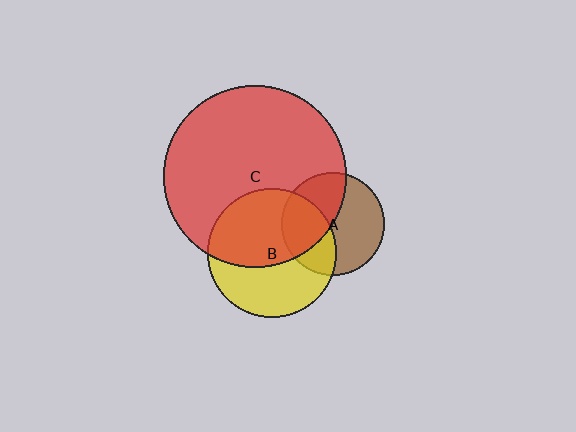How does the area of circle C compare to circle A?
Approximately 3.2 times.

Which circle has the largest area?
Circle C (red).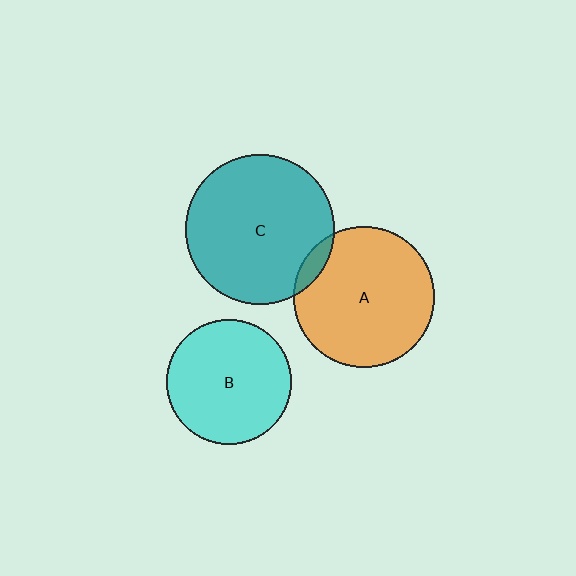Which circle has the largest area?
Circle C (teal).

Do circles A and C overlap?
Yes.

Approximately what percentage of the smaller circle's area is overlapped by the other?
Approximately 5%.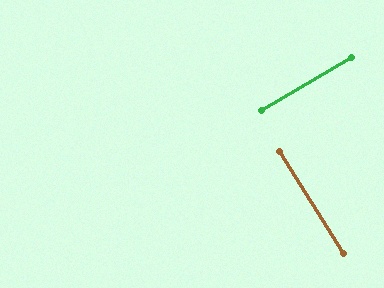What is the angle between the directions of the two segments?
Approximately 88 degrees.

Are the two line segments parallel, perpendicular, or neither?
Perpendicular — they meet at approximately 88°.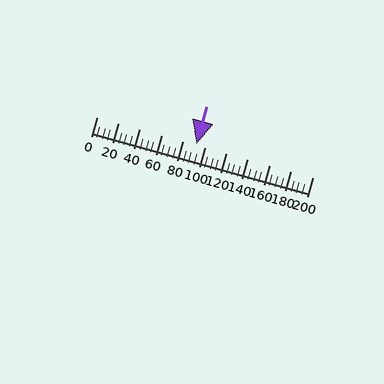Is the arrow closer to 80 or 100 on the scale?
The arrow is closer to 100.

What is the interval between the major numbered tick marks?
The major tick marks are spaced 20 units apart.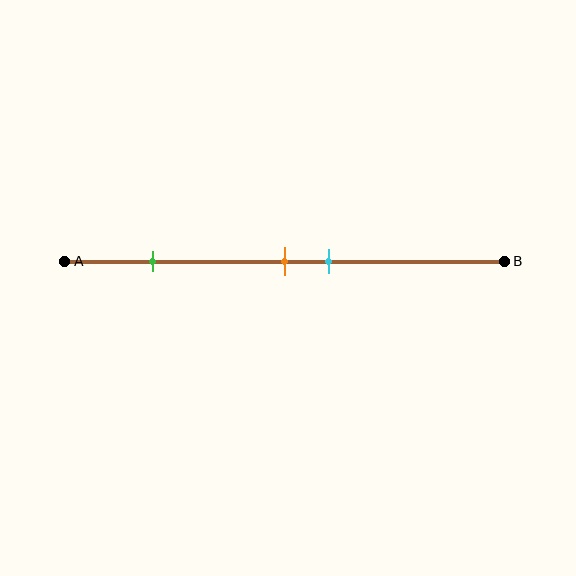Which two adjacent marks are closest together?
The orange and cyan marks are the closest adjacent pair.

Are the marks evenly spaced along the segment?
No, the marks are not evenly spaced.